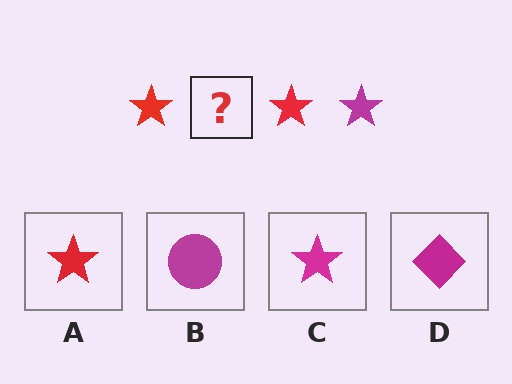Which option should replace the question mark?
Option C.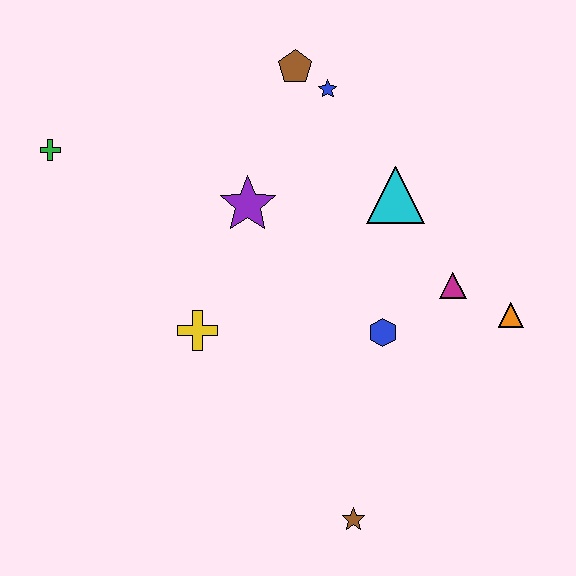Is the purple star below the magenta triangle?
No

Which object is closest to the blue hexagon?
The magenta triangle is closest to the blue hexagon.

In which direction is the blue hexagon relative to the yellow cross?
The blue hexagon is to the right of the yellow cross.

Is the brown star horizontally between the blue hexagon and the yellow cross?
Yes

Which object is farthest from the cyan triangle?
The green cross is farthest from the cyan triangle.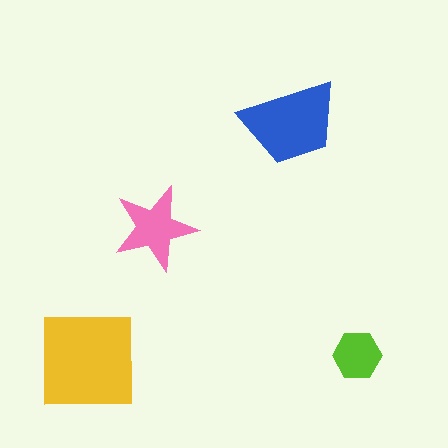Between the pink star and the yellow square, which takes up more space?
The yellow square.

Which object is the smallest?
The lime hexagon.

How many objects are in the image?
There are 4 objects in the image.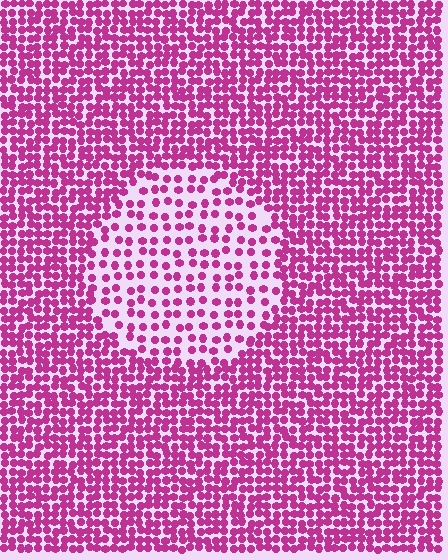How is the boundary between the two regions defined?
The boundary is defined by a change in element density (approximately 2.1x ratio). All elements are the same color, size, and shape.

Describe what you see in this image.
The image contains small magenta elements arranged at two different densities. A circle-shaped region is visible where the elements are less densely packed than the surrounding area.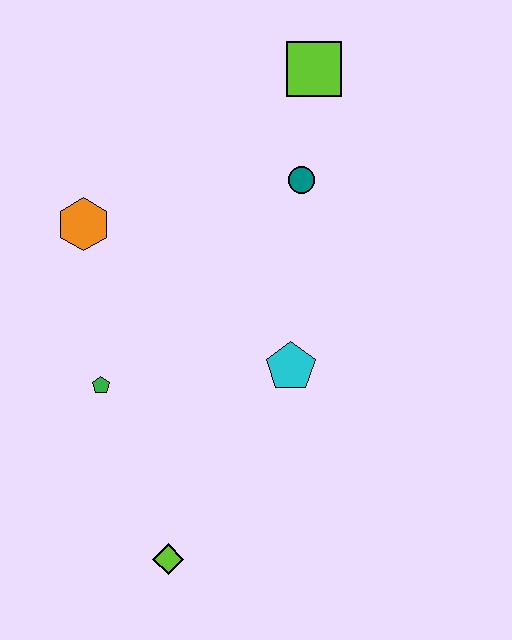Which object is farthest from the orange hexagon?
The lime diamond is farthest from the orange hexagon.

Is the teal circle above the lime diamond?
Yes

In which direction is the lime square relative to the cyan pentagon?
The lime square is above the cyan pentagon.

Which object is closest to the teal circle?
The lime square is closest to the teal circle.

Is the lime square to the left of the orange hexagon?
No